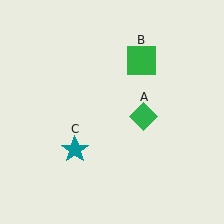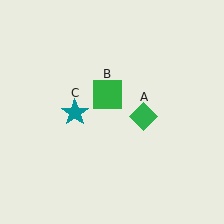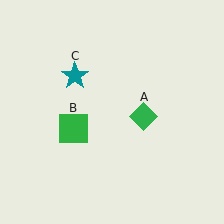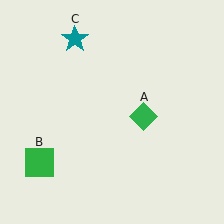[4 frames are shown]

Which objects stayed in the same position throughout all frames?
Green diamond (object A) remained stationary.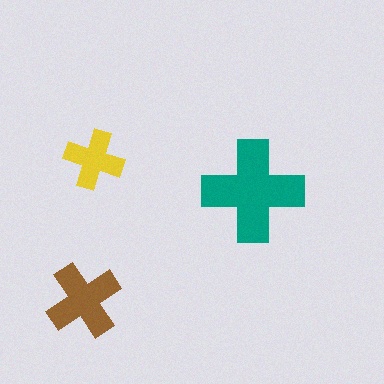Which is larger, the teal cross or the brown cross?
The teal one.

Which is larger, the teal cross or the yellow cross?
The teal one.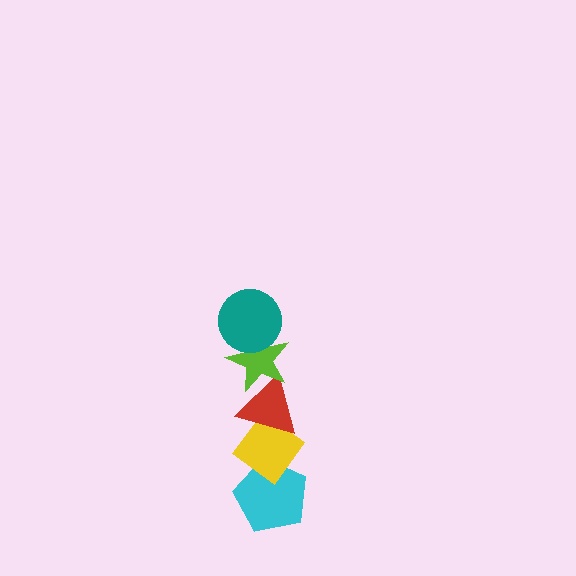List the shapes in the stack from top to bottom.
From top to bottom: the teal circle, the lime star, the red triangle, the yellow diamond, the cyan pentagon.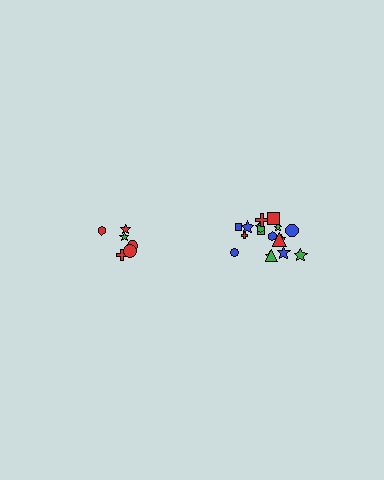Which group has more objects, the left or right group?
The right group.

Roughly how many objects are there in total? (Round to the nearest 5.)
Roughly 25 objects in total.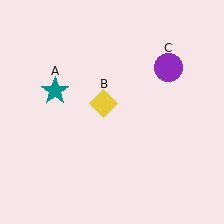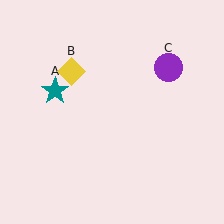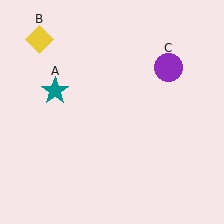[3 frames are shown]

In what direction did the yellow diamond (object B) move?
The yellow diamond (object B) moved up and to the left.